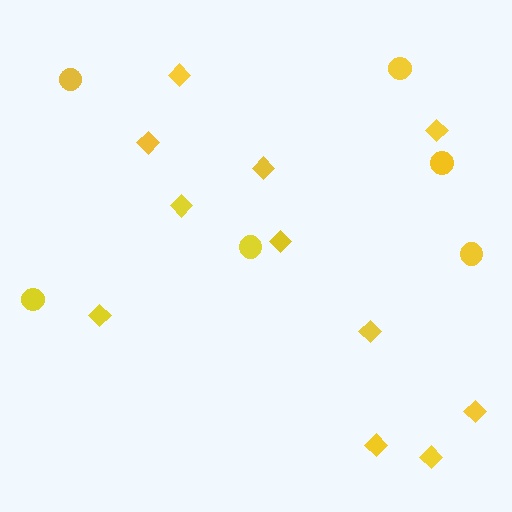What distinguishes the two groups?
There are 2 groups: one group of diamonds (11) and one group of circles (6).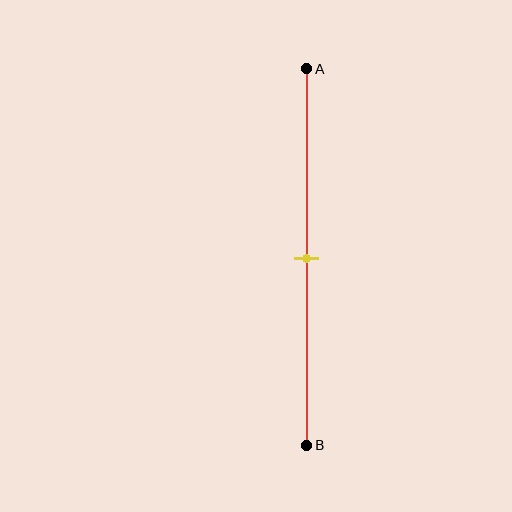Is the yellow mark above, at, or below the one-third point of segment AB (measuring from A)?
The yellow mark is below the one-third point of segment AB.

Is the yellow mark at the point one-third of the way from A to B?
No, the mark is at about 50% from A, not at the 33% one-third point.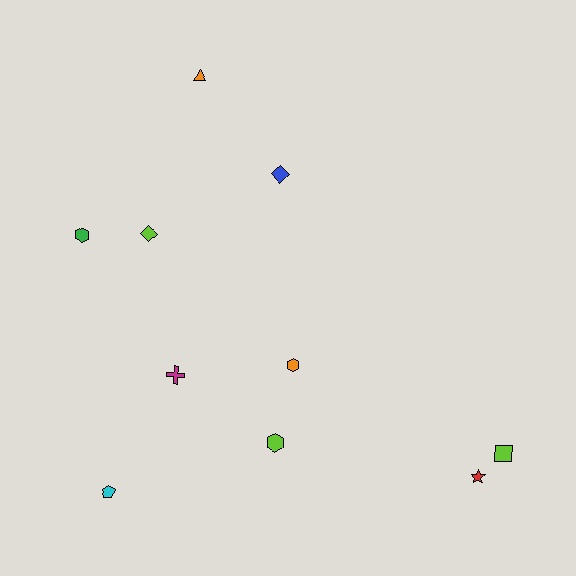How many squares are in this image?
There is 1 square.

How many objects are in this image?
There are 10 objects.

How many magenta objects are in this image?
There is 1 magenta object.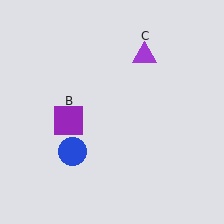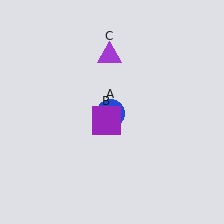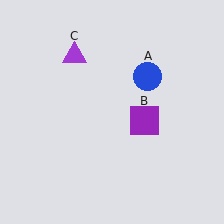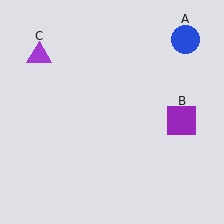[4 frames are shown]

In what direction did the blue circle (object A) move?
The blue circle (object A) moved up and to the right.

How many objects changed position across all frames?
3 objects changed position: blue circle (object A), purple square (object B), purple triangle (object C).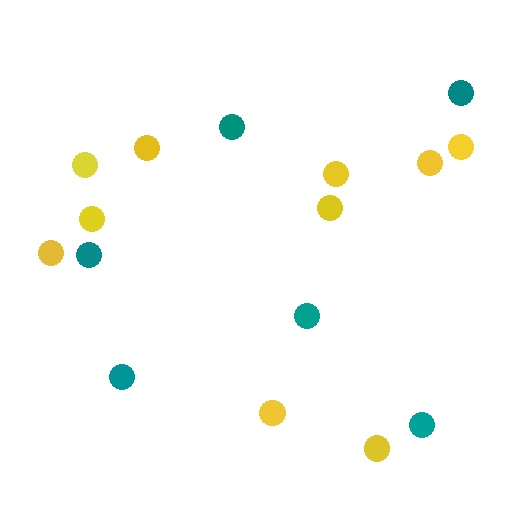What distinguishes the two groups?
There are 2 groups: one group of teal circles (6) and one group of yellow circles (10).